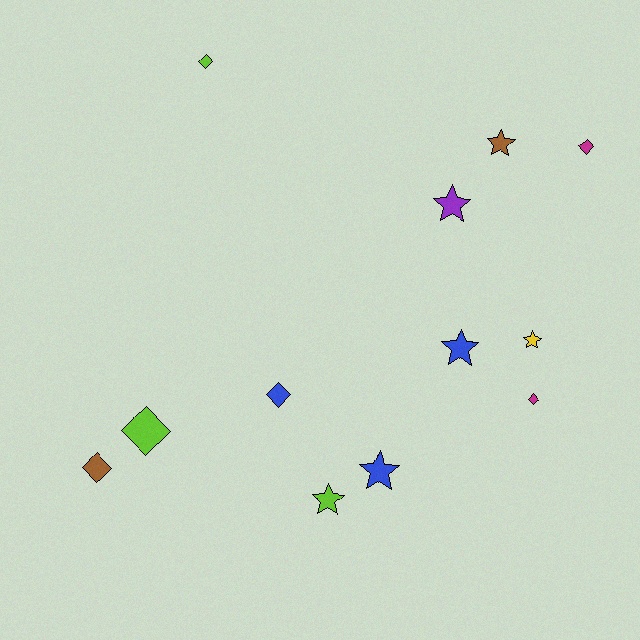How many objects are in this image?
There are 12 objects.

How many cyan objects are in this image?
There are no cyan objects.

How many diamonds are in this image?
There are 6 diamonds.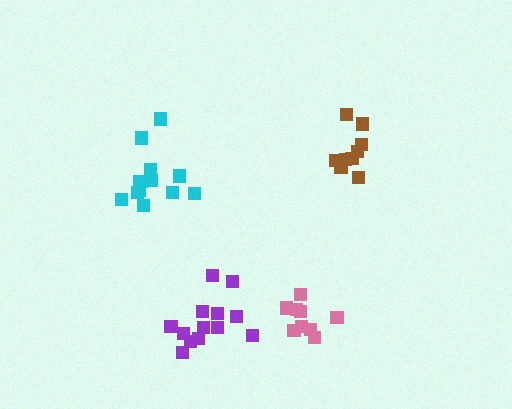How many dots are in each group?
Group 1: 13 dots, Group 2: 9 dots, Group 3: 9 dots, Group 4: 13 dots (44 total).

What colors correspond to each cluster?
The clusters are colored: purple, pink, brown, cyan.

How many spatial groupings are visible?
There are 4 spatial groupings.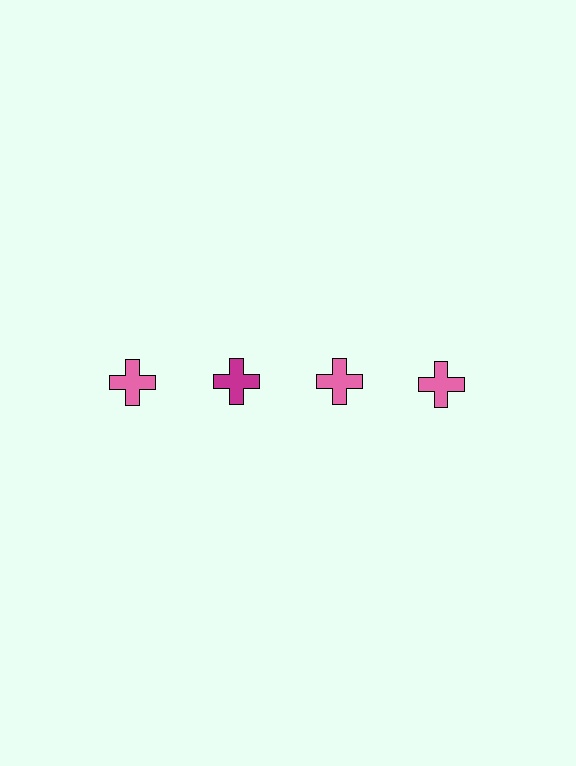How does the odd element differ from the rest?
It has a different color: magenta instead of pink.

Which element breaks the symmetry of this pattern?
The magenta cross in the top row, second from left column breaks the symmetry. All other shapes are pink crosses.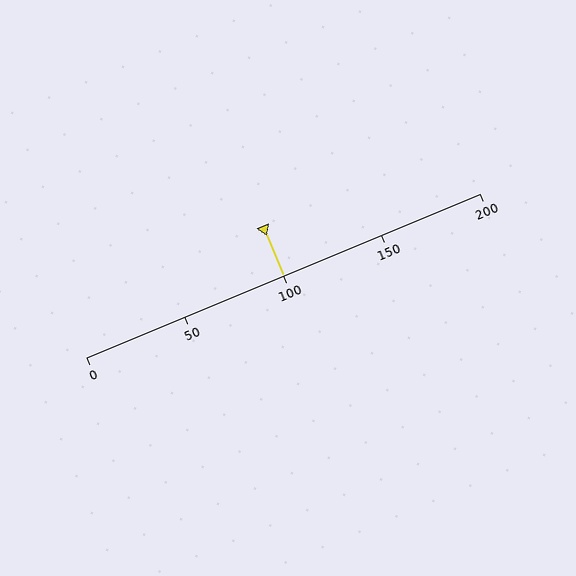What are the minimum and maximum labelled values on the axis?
The axis runs from 0 to 200.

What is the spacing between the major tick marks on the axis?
The major ticks are spaced 50 apart.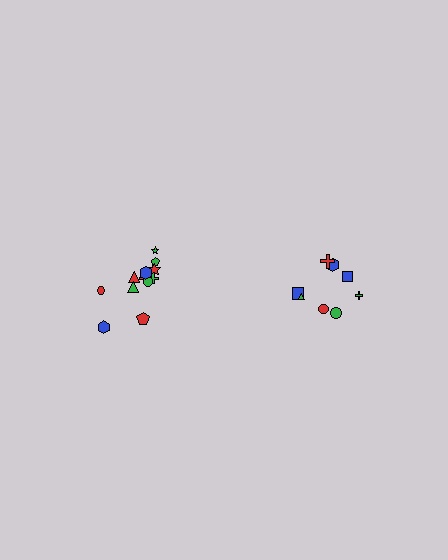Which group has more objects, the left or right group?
The left group.